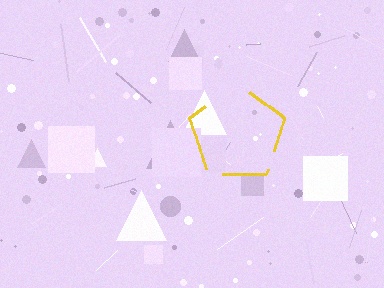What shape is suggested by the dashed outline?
The dashed outline suggests a pentagon.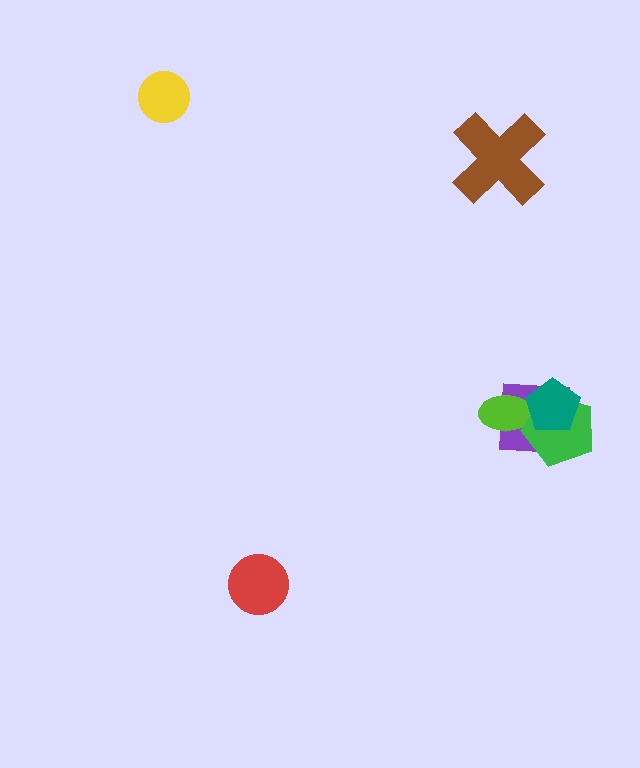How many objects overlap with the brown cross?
0 objects overlap with the brown cross.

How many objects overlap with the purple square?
3 objects overlap with the purple square.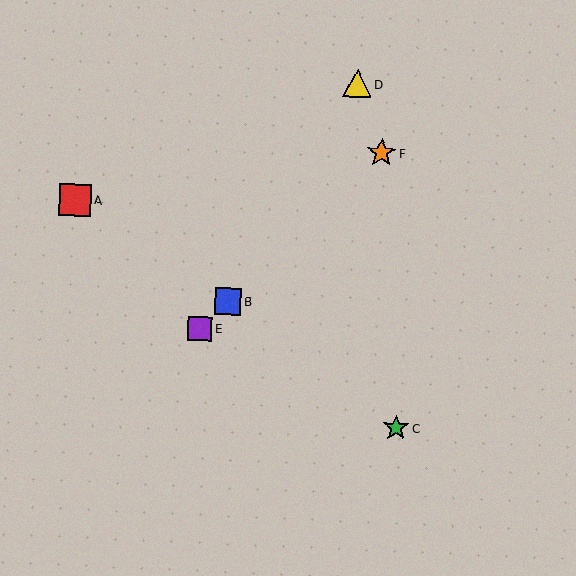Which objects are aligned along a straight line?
Objects B, E, F are aligned along a straight line.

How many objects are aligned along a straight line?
3 objects (B, E, F) are aligned along a straight line.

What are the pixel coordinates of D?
Object D is at (357, 83).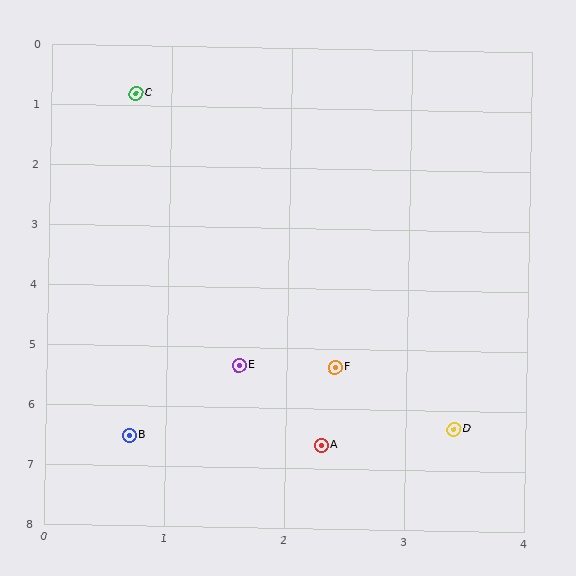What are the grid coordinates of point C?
Point C is at approximately (0.7, 0.8).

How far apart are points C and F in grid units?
Points C and F are about 4.8 grid units apart.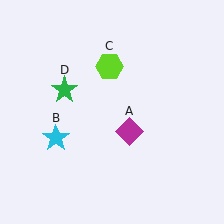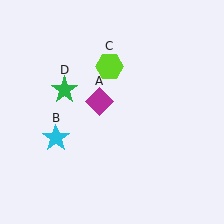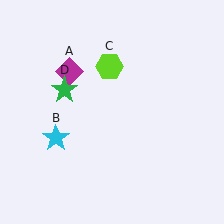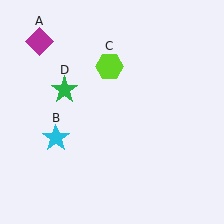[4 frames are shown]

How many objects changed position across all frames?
1 object changed position: magenta diamond (object A).